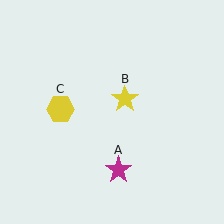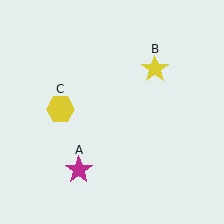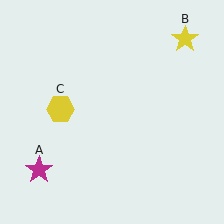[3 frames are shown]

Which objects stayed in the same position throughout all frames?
Yellow hexagon (object C) remained stationary.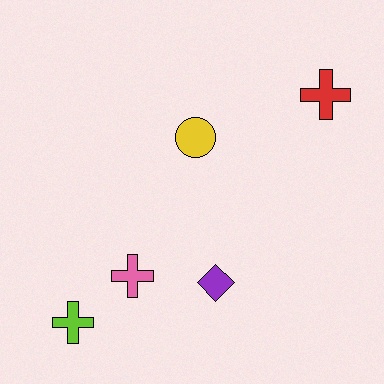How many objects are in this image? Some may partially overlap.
There are 5 objects.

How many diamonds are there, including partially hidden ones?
There is 1 diamond.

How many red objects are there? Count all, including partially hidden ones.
There is 1 red object.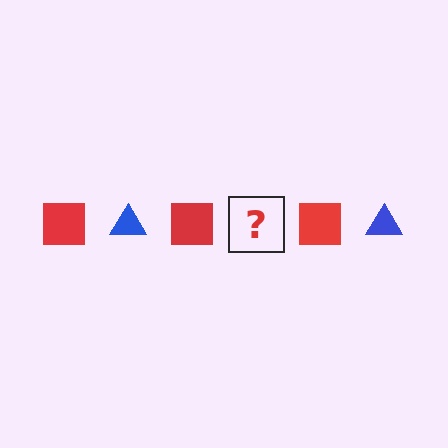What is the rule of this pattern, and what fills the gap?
The rule is that the pattern alternates between red square and blue triangle. The gap should be filled with a blue triangle.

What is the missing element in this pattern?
The missing element is a blue triangle.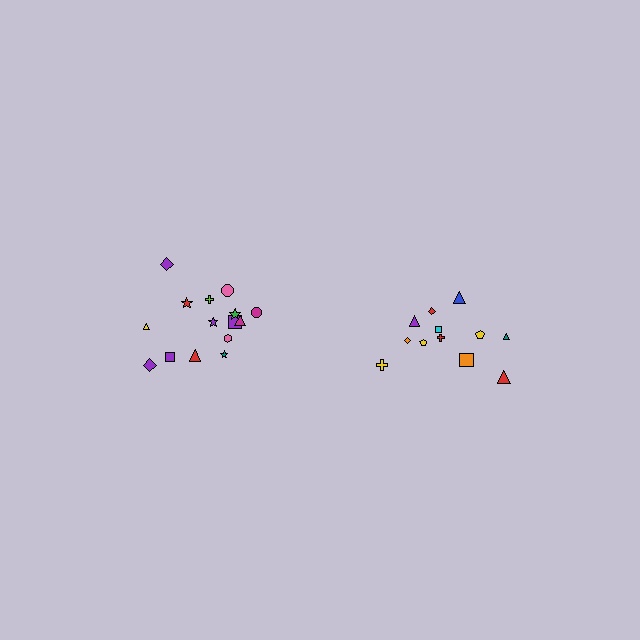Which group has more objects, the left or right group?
The left group.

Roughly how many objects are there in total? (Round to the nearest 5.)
Roughly 25 objects in total.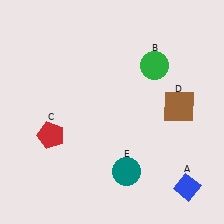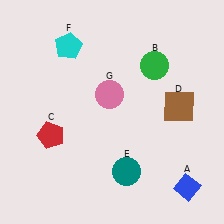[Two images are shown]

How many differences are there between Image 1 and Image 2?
There are 2 differences between the two images.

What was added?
A cyan pentagon (F), a pink circle (G) were added in Image 2.